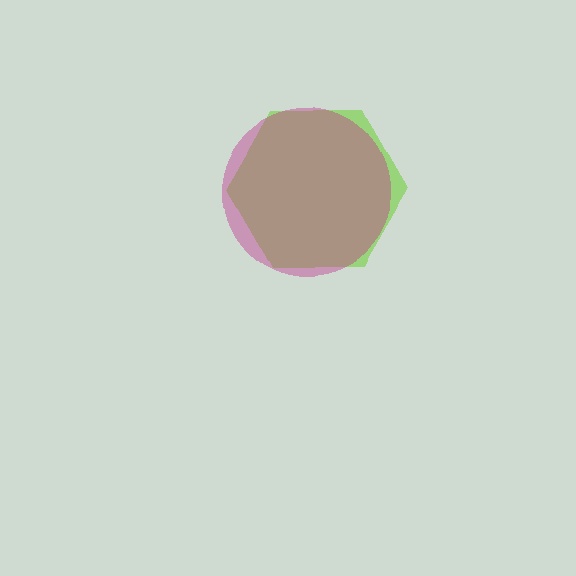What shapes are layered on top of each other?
The layered shapes are: a lime hexagon, a magenta circle.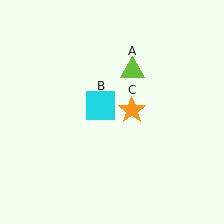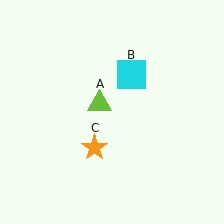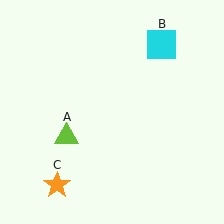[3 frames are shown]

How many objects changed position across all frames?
3 objects changed position: lime triangle (object A), cyan square (object B), orange star (object C).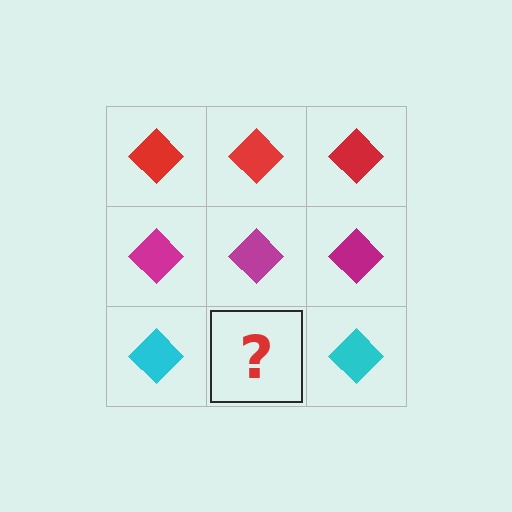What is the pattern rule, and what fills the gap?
The rule is that each row has a consistent color. The gap should be filled with a cyan diamond.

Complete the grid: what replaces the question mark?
The question mark should be replaced with a cyan diamond.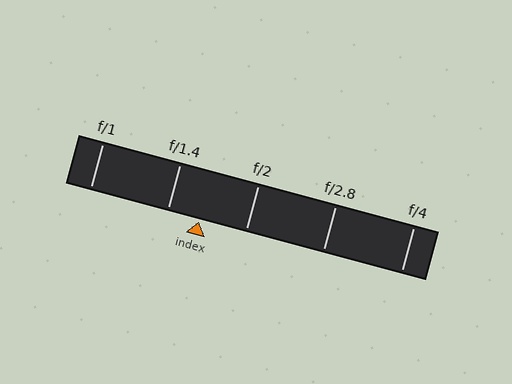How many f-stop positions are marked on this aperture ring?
There are 5 f-stop positions marked.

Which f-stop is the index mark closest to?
The index mark is closest to f/1.4.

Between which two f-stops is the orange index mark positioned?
The index mark is between f/1.4 and f/2.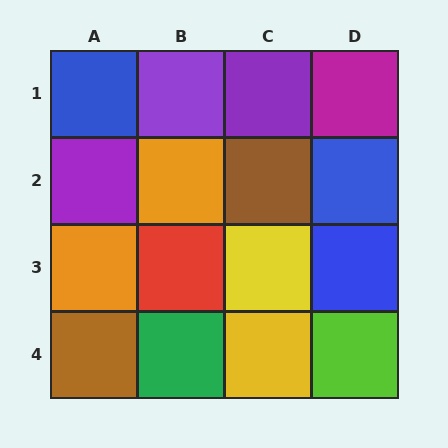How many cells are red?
1 cell is red.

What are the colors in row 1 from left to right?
Blue, purple, purple, magenta.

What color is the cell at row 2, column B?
Orange.